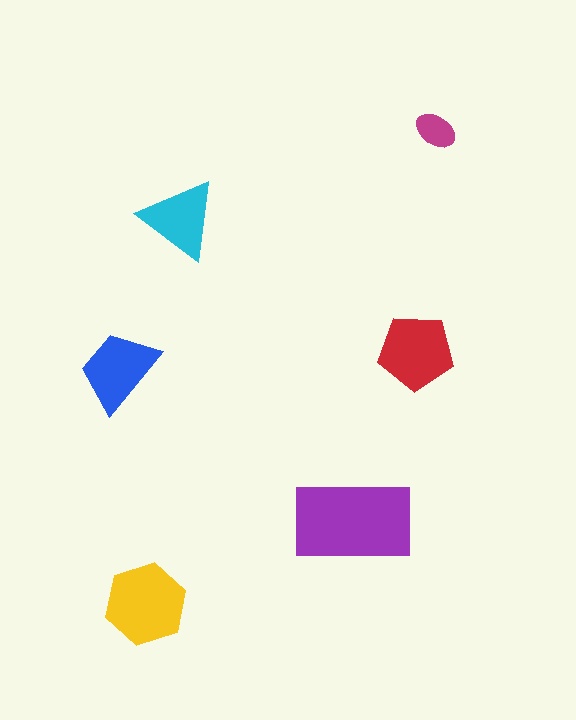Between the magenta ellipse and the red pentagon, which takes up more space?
The red pentagon.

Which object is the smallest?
The magenta ellipse.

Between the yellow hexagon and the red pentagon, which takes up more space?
The yellow hexagon.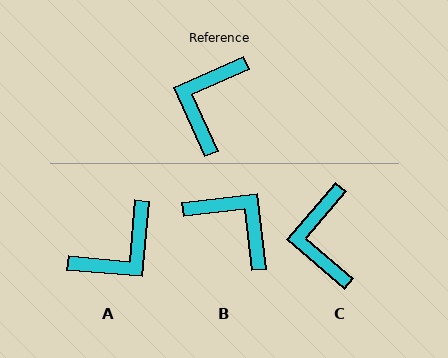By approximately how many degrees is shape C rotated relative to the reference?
Approximately 25 degrees counter-clockwise.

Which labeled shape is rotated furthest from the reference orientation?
A, about 151 degrees away.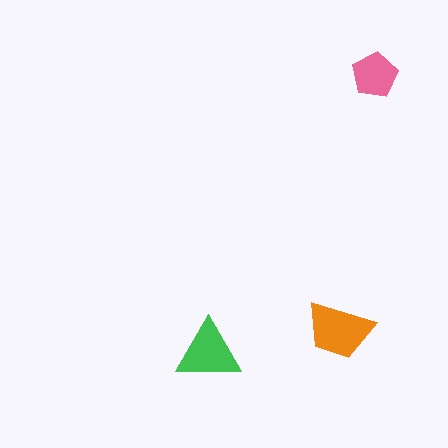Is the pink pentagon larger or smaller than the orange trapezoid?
Smaller.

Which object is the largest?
The orange trapezoid.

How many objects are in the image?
There are 3 objects in the image.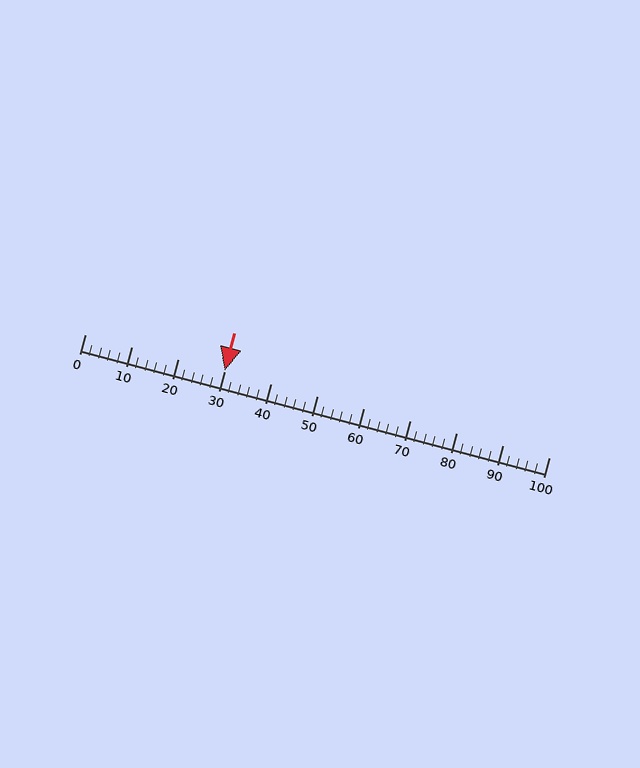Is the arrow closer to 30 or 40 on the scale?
The arrow is closer to 30.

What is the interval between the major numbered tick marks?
The major tick marks are spaced 10 units apart.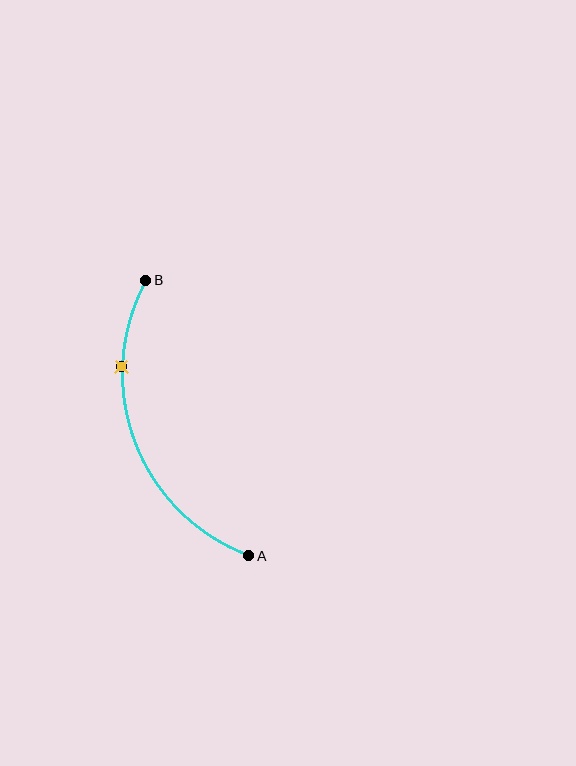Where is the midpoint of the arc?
The arc midpoint is the point on the curve farthest from the straight line joining A and B. It sits to the left of that line.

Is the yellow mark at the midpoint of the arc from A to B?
No. The yellow mark lies on the arc but is closer to endpoint B. The arc midpoint would be at the point on the curve equidistant along the arc from both A and B.